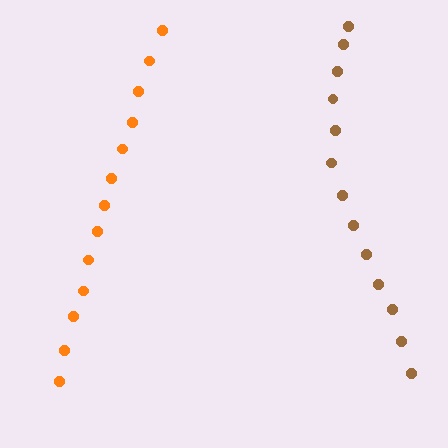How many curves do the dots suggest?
There are 2 distinct paths.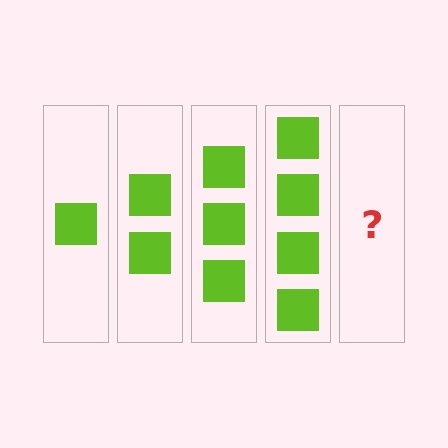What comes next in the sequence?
The next element should be 5 squares.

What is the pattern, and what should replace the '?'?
The pattern is that each step adds one more square. The '?' should be 5 squares.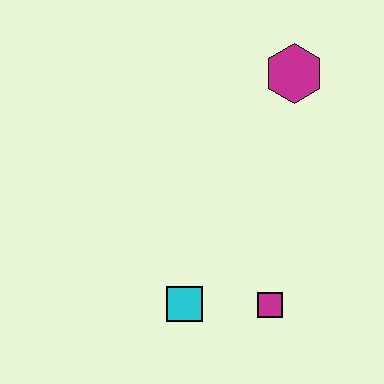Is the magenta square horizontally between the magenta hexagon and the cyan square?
Yes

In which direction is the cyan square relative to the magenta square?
The cyan square is to the left of the magenta square.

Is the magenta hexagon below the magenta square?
No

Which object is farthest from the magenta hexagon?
The cyan square is farthest from the magenta hexagon.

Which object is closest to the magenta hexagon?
The magenta square is closest to the magenta hexagon.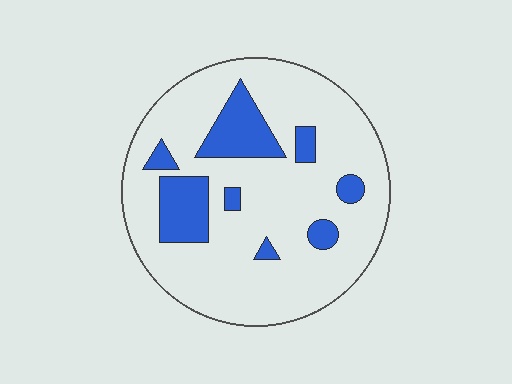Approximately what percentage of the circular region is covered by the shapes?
Approximately 20%.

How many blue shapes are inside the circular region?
8.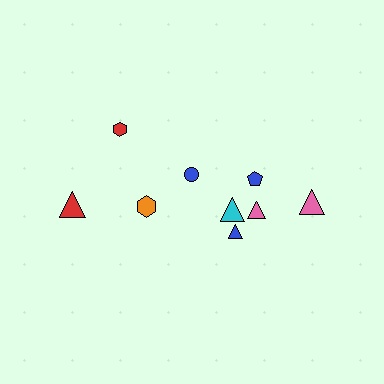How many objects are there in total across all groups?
There are 9 objects.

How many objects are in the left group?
There are 3 objects.